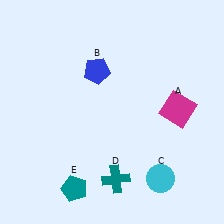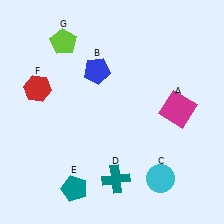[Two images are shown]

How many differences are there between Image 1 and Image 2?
There are 2 differences between the two images.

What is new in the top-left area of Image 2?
A lime pentagon (G) was added in the top-left area of Image 2.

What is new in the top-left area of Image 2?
A red hexagon (F) was added in the top-left area of Image 2.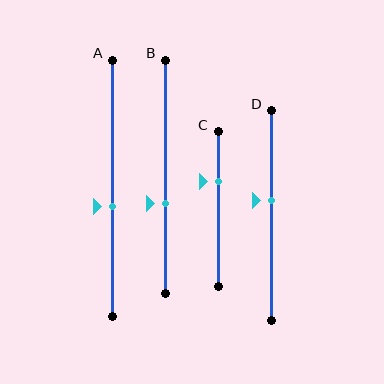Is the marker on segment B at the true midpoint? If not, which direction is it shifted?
No, the marker on segment B is shifted downward by about 12% of the segment length.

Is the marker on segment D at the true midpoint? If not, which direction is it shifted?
No, the marker on segment D is shifted upward by about 7% of the segment length.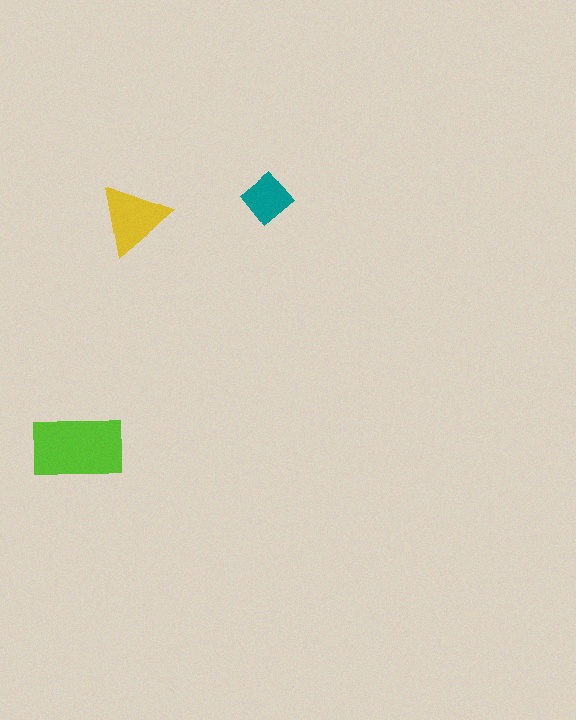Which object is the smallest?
The teal diamond.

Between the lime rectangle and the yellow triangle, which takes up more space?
The lime rectangle.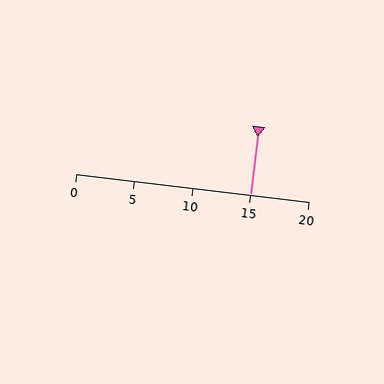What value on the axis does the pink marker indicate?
The marker indicates approximately 15.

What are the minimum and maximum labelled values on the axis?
The axis runs from 0 to 20.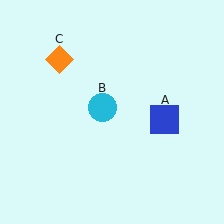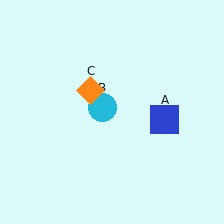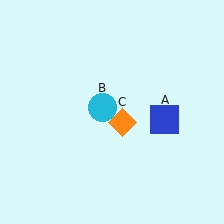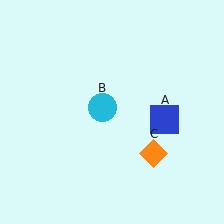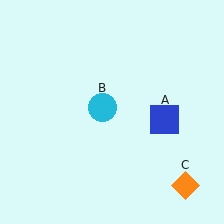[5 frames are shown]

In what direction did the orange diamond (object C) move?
The orange diamond (object C) moved down and to the right.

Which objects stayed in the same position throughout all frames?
Blue square (object A) and cyan circle (object B) remained stationary.